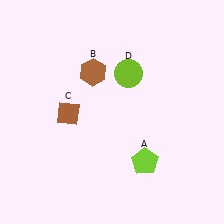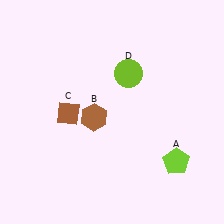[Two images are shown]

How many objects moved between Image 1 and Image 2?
2 objects moved between the two images.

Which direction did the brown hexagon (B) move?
The brown hexagon (B) moved down.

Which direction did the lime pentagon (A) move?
The lime pentagon (A) moved right.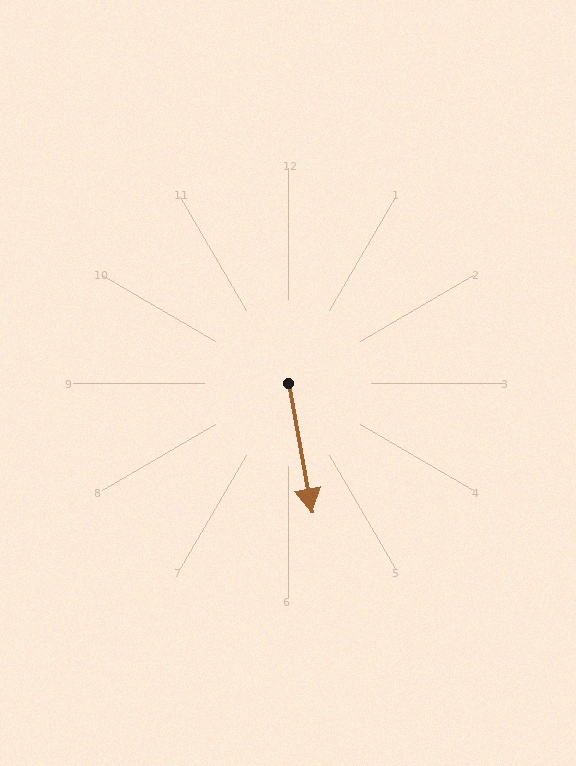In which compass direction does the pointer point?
South.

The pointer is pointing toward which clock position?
Roughly 6 o'clock.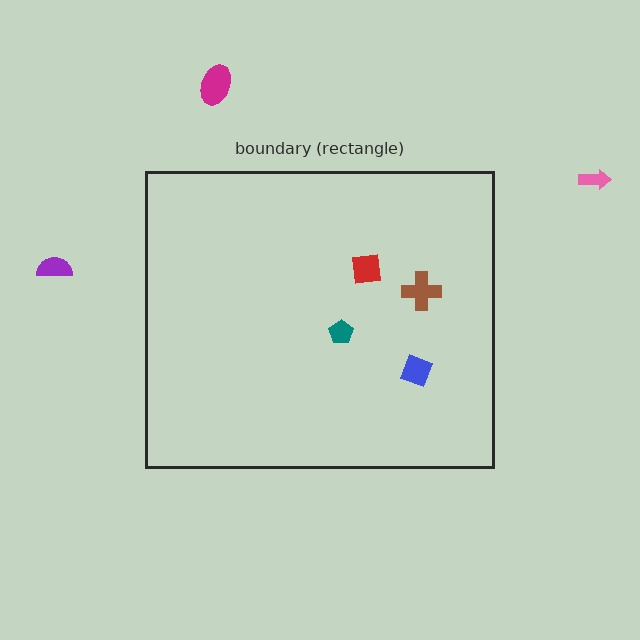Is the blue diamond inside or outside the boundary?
Inside.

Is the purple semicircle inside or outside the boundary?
Outside.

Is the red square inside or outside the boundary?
Inside.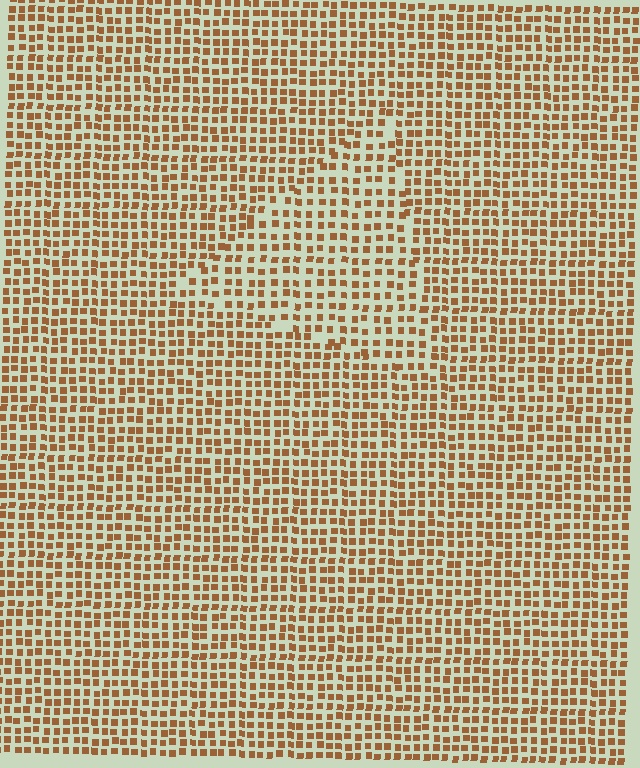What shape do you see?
I see a triangle.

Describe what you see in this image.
The image contains small brown elements arranged at two different densities. A triangle-shaped region is visible where the elements are less densely packed than the surrounding area.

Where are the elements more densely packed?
The elements are more densely packed outside the triangle boundary.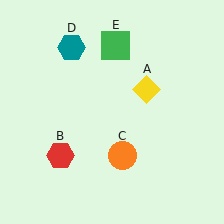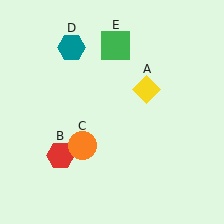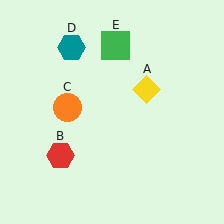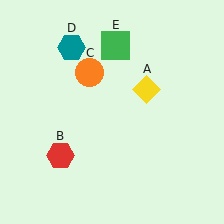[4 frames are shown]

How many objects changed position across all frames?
1 object changed position: orange circle (object C).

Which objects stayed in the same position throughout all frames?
Yellow diamond (object A) and red hexagon (object B) and teal hexagon (object D) and green square (object E) remained stationary.